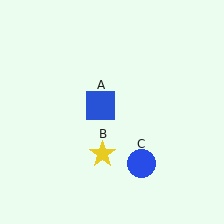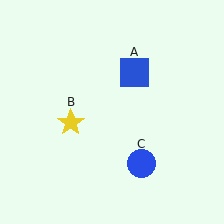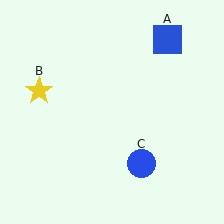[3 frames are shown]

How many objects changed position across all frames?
2 objects changed position: blue square (object A), yellow star (object B).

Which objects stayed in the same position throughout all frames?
Blue circle (object C) remained stationary.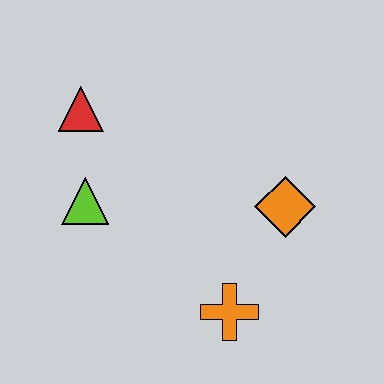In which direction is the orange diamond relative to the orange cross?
The orange diamond is above the orange cross.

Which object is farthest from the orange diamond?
The red triangle is farthest from the orange diamond.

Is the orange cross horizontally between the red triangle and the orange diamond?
Yes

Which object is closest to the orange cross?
The orange diamond is closest to the orange cross.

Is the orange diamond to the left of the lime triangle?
No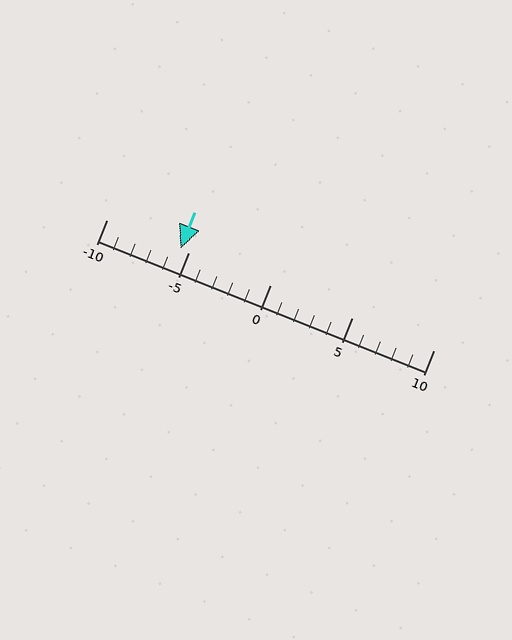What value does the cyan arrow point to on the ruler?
The cyan arrow points to approximately -6.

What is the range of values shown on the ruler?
The ruler shows values from -10 to 10.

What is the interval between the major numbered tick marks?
The major tick marks are spaced 5 units apart.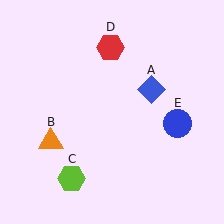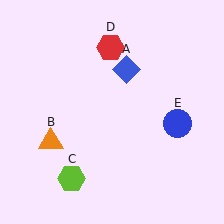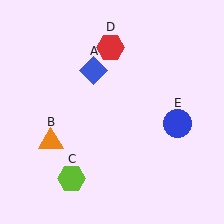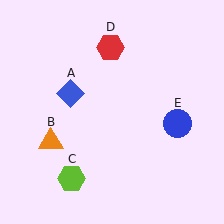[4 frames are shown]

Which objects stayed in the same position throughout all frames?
Orange triangle (object B) and lime hexagon (object C) and red hexagon (object D) and blue circle (object E) remained stationary.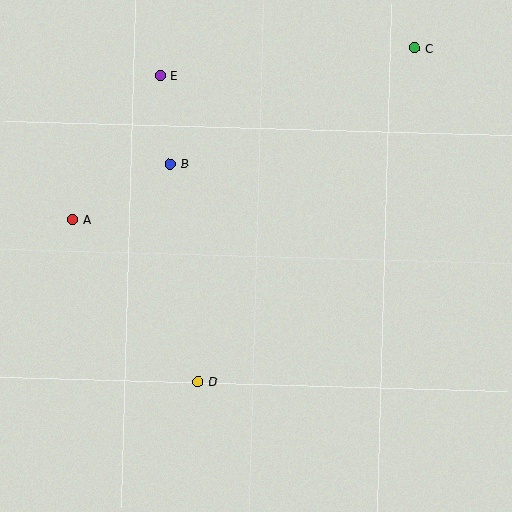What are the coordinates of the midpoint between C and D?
The midpoint between C and D is at (307, 215).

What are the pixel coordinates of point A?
Point A is at (73, 220).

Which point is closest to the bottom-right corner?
Point D is closest to the bottom-right corner.